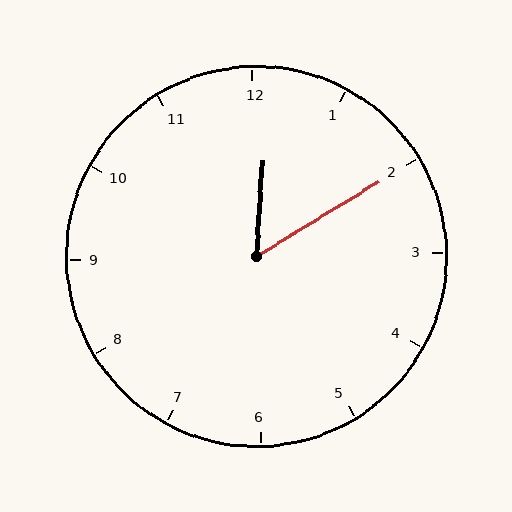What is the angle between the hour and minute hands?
Approximately 55 degrees.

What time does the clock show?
12:10.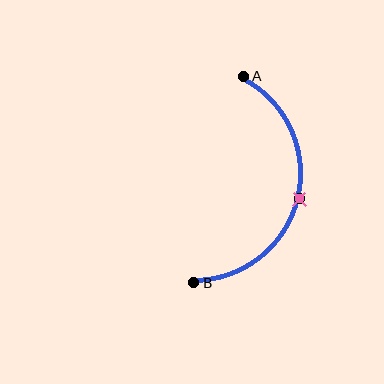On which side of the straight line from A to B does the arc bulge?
The arc bulges to the right of the straight line connecting A and B.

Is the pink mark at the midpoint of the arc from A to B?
Yes. The pink mark lies on the arc at equal arc-length from both A and B — it is the arc midpoint.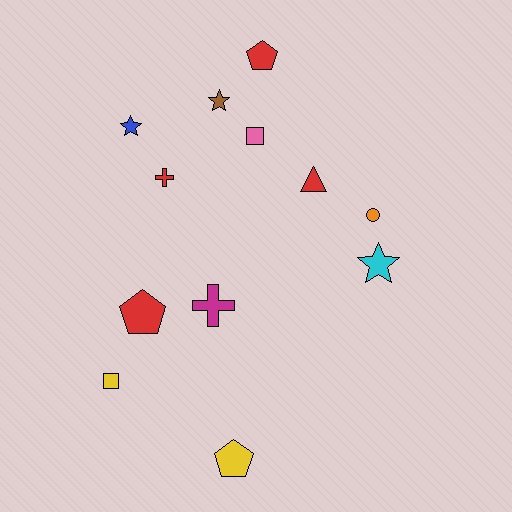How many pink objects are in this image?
There is 1 pink object.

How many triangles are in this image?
There is 1 triangle.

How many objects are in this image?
There are 12 objects.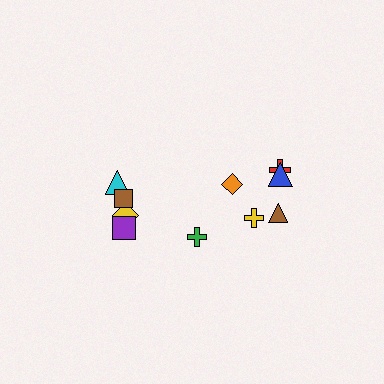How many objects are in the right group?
There are 6 objects.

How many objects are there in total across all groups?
There are 10 objects.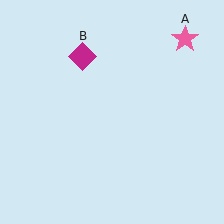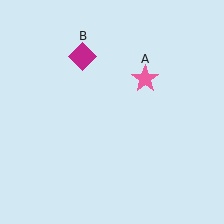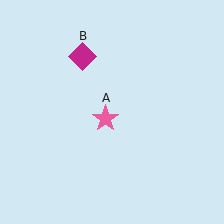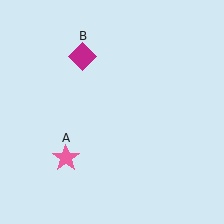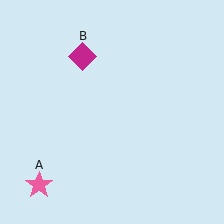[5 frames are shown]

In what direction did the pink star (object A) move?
The pink star (object A) moved down and to the left.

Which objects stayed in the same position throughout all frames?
Magenta diamond (object B) remained stationary.